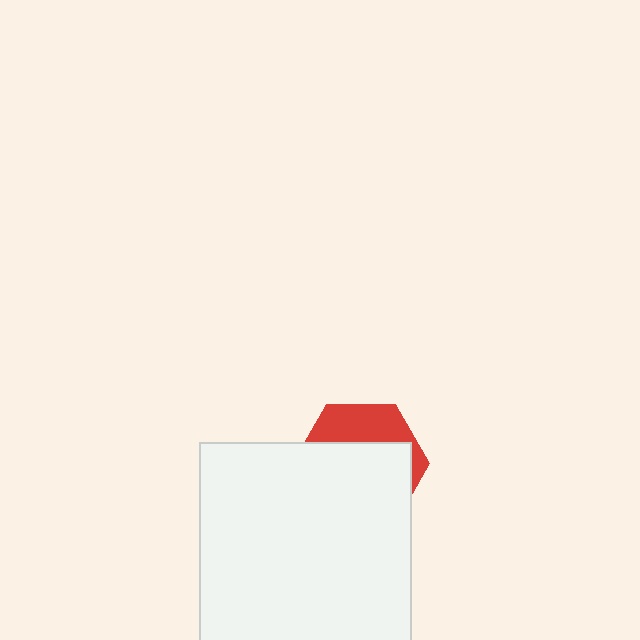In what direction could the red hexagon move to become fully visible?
The red hexagon could move up. That would shift it out from behind the white square entirely.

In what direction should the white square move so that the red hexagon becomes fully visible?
The white square should move down. That is the shortest direction to clear the overlap and leave the red hexagon fully visible.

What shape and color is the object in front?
The object in front is a white square.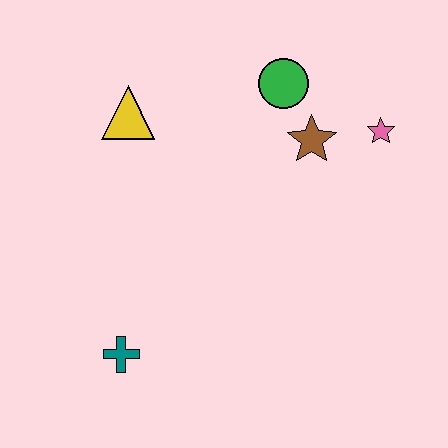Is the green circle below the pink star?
No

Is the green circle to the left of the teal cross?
No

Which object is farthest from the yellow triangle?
The pink star is farthest from the yellow triangle.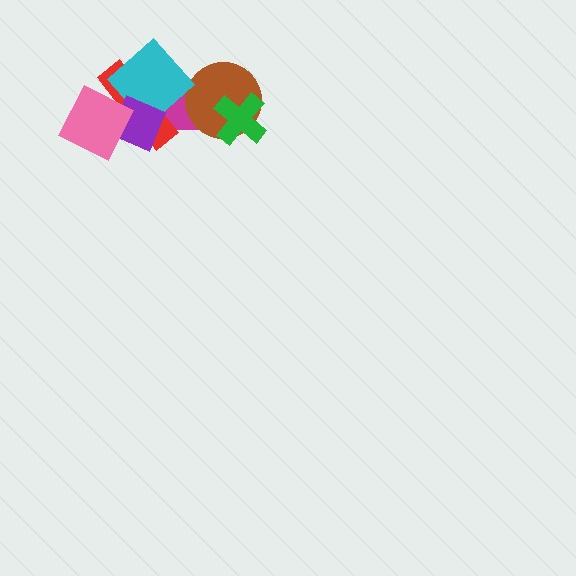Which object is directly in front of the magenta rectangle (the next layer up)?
The brown circle is directly in front of the magenta rectangle.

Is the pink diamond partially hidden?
No, no other shape covers it.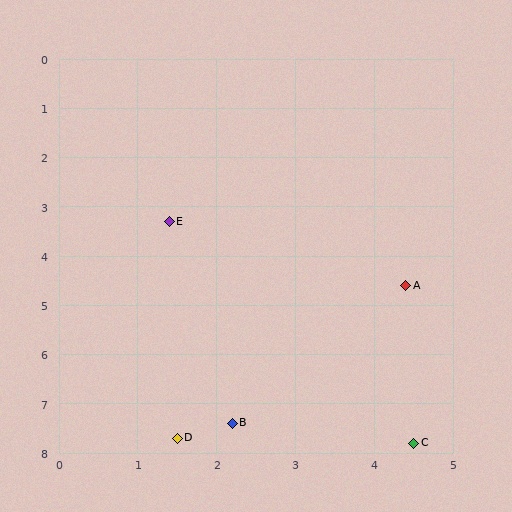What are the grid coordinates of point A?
Point A is at approximately (4.4, 4.6).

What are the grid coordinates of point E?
Point E is at approximately (1.4, 3.3).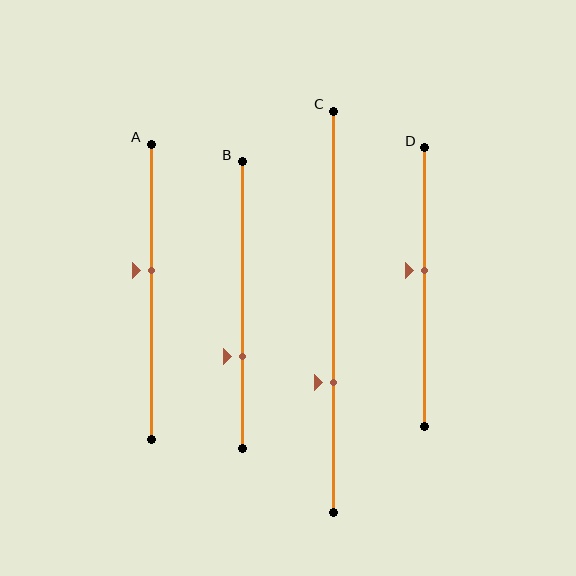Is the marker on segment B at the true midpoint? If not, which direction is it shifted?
No, the marker on segment B is shifted downward by about 18% of the segment length.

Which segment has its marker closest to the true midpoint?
Segment D has its marker closest to the true midpoint.